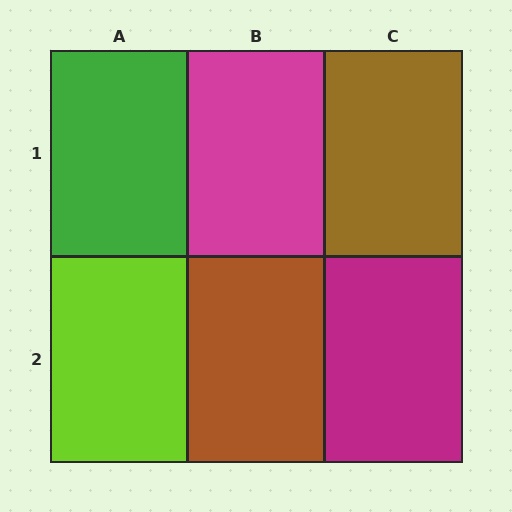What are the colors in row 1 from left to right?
Green, magenta, brown.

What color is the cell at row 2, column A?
Lime.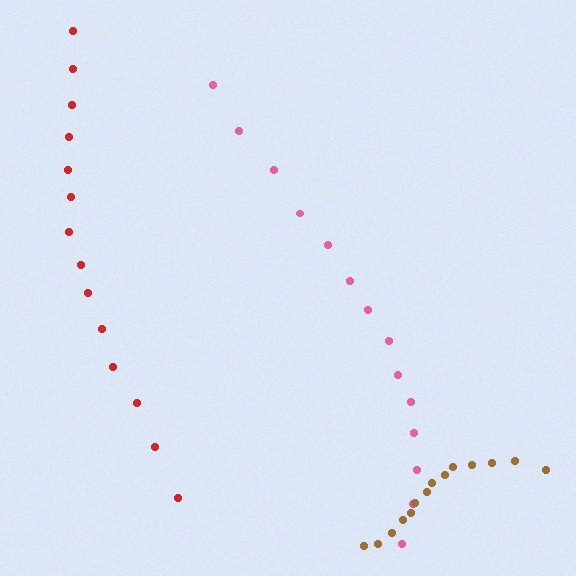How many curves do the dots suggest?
There are 3 distinct paths.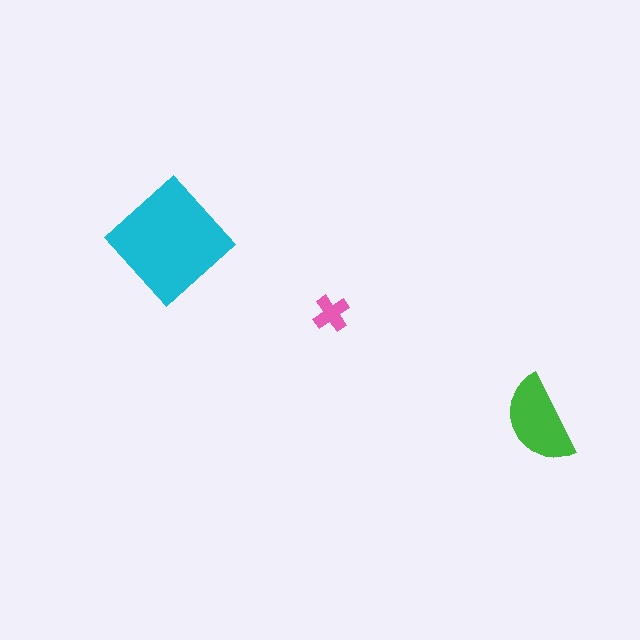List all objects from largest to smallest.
The cyan diamond, the green semicircle, the pink cross.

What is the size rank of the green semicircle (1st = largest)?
2nd.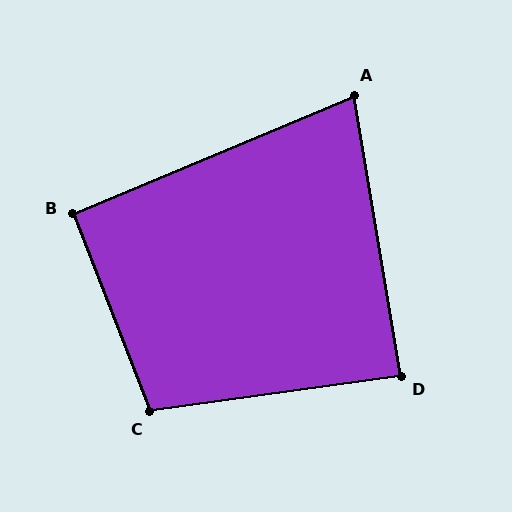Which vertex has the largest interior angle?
C, at approximately 103 degrees.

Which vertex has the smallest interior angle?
A, at approximately 77 degrees.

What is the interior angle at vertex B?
Approximately 91 degrees (approximately right).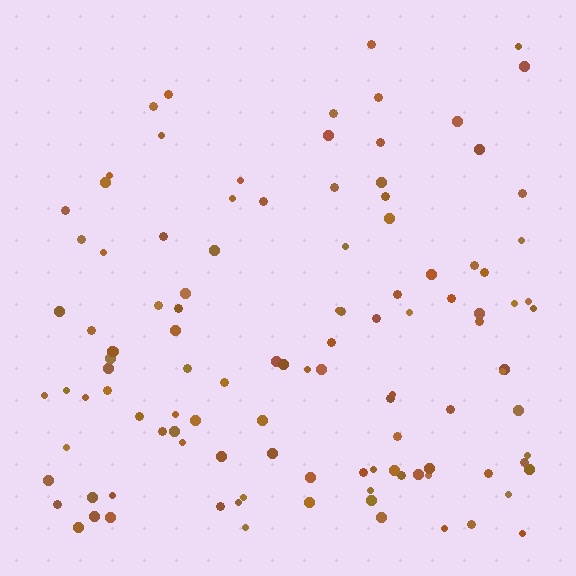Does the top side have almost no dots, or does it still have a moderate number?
Still a moderate number, just noticeably fewer than the bottom.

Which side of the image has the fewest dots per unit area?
The top.